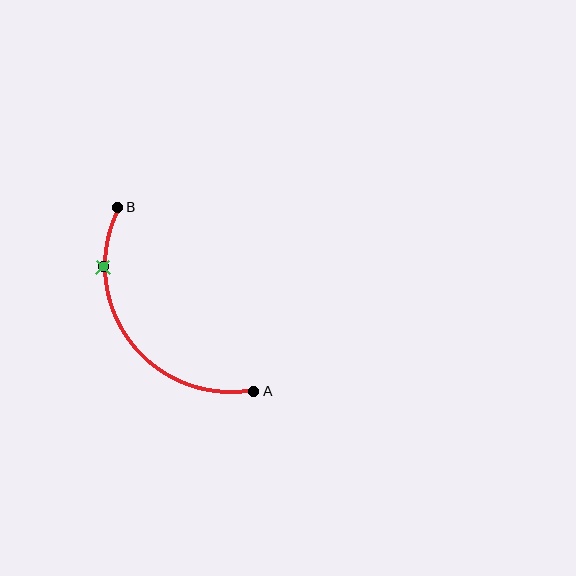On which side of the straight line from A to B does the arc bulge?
The arc bulges below and to the left of the straight line connecting A and B.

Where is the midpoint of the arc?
The arc midpoint is the point on the curve farthest from the straight line joining A and B. It sits below and to the left of that line.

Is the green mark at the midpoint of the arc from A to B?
No. The green mark lies on the arc but is closer to endpoint B. The arc midpoint would be at the point on the curve equidistant along the arc from both A and B.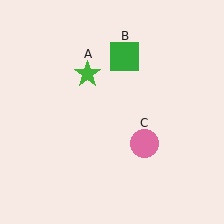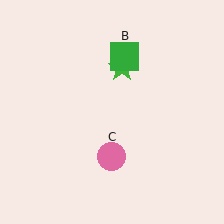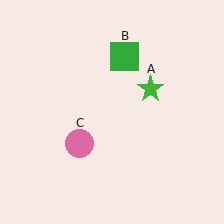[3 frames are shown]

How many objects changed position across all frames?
2 objects changed position: green star (object A), pink circle (object C).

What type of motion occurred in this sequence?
The green star (object A), pink circle (object C) rotated clockwise around the center of the scene.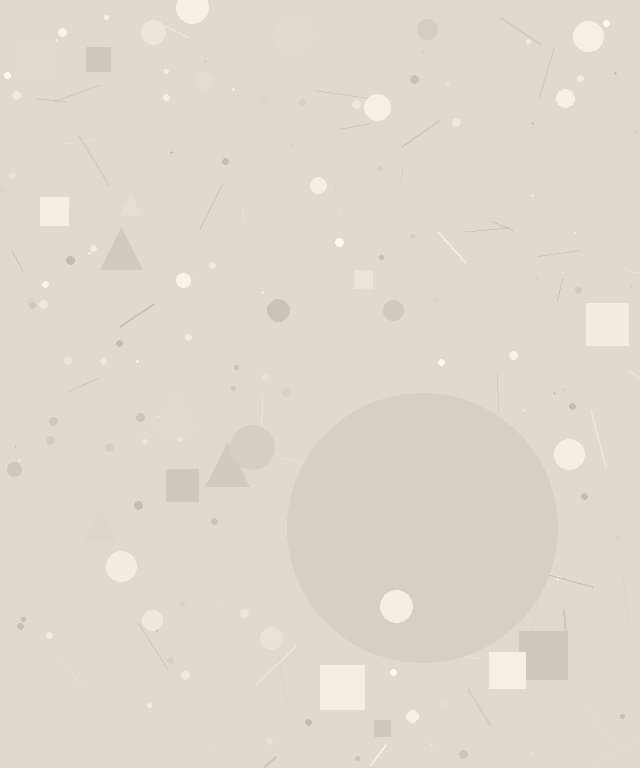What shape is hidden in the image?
A circle is hidden in the image.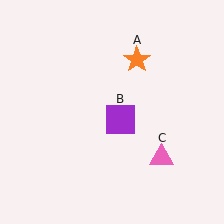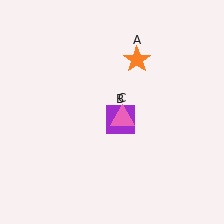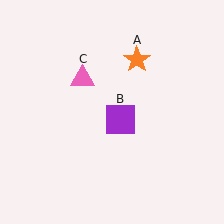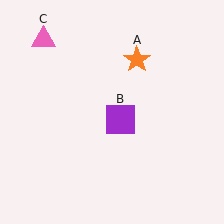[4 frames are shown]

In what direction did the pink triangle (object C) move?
The pink triangle (object C) moved up and to the left.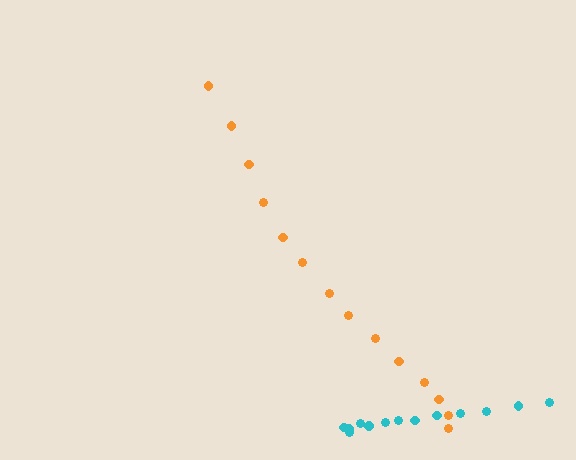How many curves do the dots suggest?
There are 2 distinct paths.